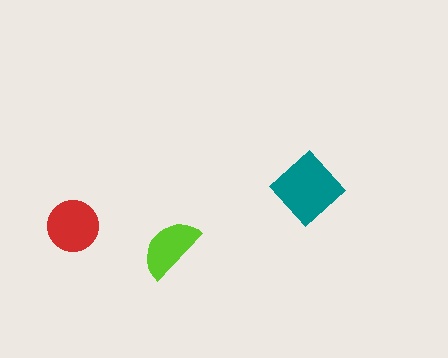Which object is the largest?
The teal diamond.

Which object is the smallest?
The lime semicircle.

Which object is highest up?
The teal diamond is topmost.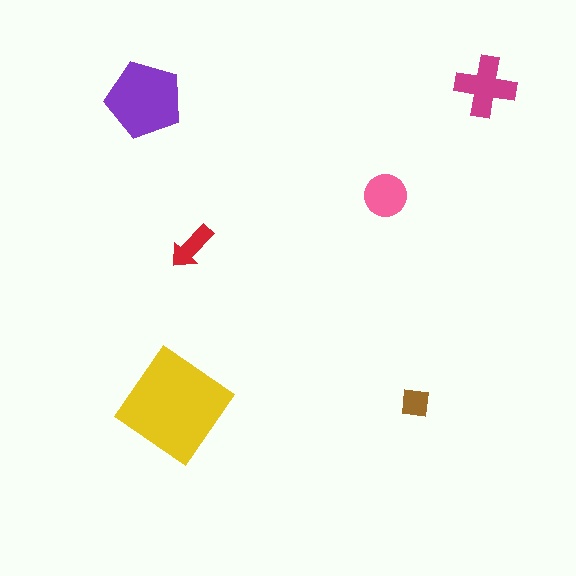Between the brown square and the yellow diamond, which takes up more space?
The yellow diamond.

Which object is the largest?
The yellow diamond.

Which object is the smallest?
The brown square.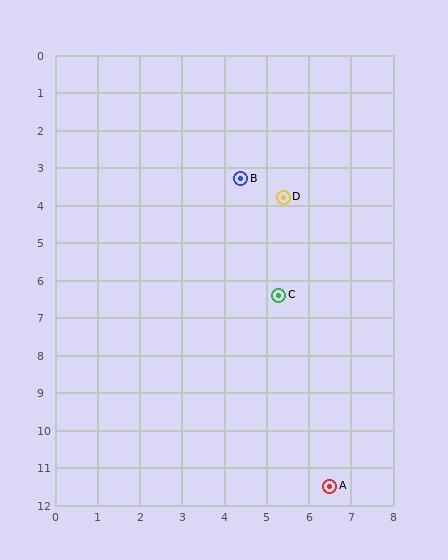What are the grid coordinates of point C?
Point C is at approximately (5.3, 6.4).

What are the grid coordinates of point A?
Point A is at approximately (6.5, 11.5).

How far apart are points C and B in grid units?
Points C and B are about 3.2 grid units apart.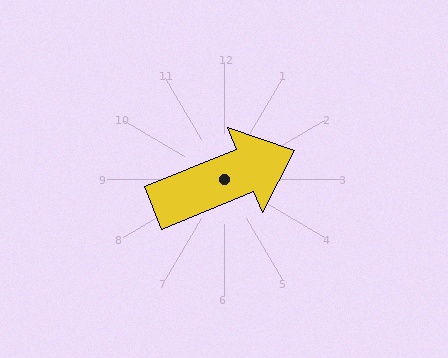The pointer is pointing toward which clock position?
Roughly 2 o'clock.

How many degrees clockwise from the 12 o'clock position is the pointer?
Approximately 68 degrees.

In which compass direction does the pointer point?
East.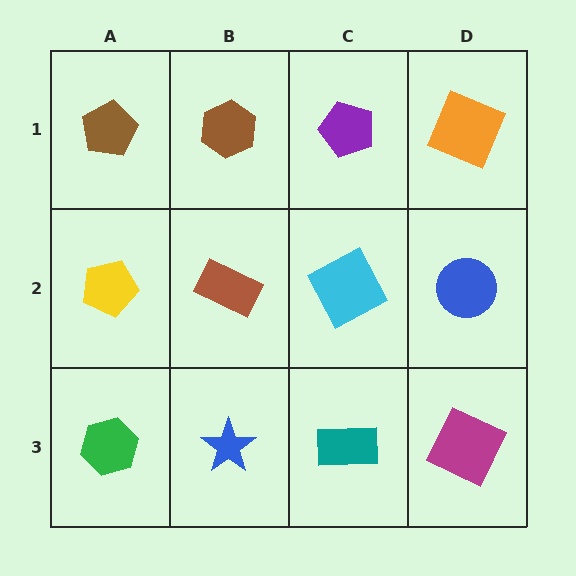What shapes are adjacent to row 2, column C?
A purple pentagon (row 1, column C), a teal rectangle (row 3, column C), a brown rectangle (row 2, column B), a blue circle (row 2, column D).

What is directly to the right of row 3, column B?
A teal rectangle.